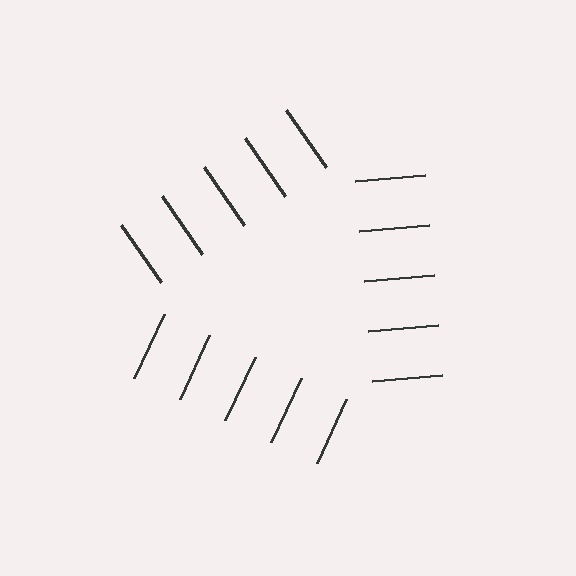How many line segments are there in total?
15 — 5 along each of the 3 edges.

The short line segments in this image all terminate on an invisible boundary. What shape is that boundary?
An illusory triangle — the line segments terminate on its edges but no continuous stroke is drawn.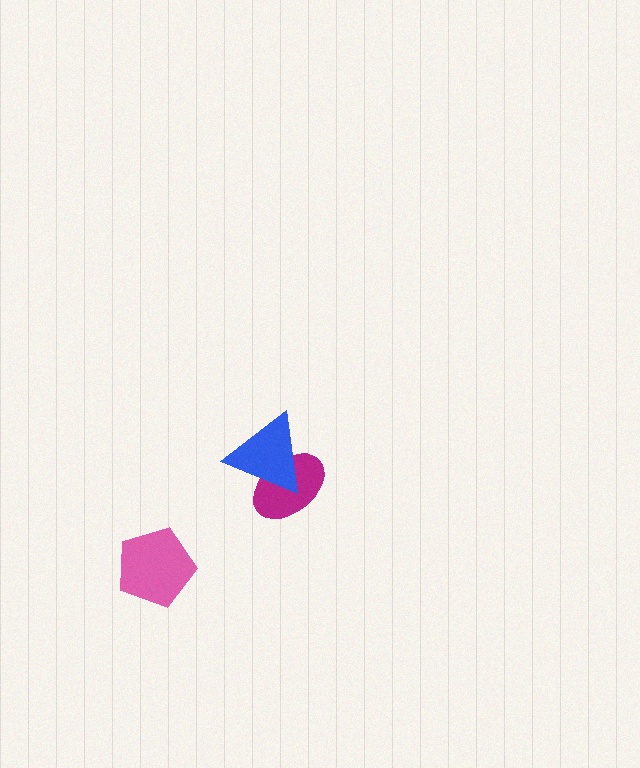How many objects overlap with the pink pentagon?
0 objects overlap with the pink pentagon.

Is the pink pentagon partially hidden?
No, no other shape covers it.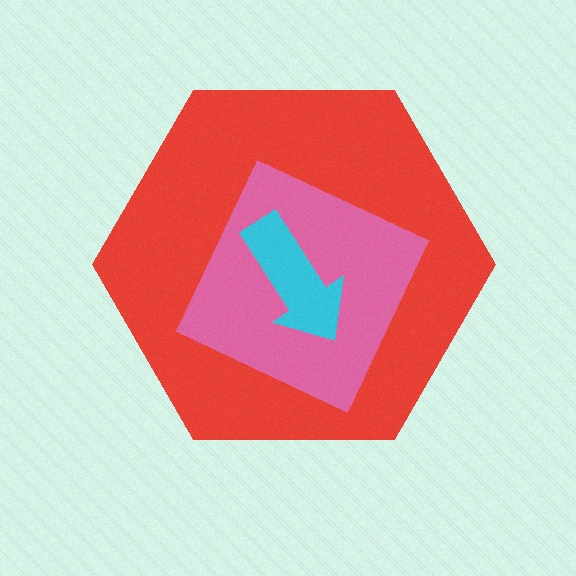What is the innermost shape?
The cyan arrow.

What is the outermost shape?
The red hexagon.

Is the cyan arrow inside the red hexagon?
Yes.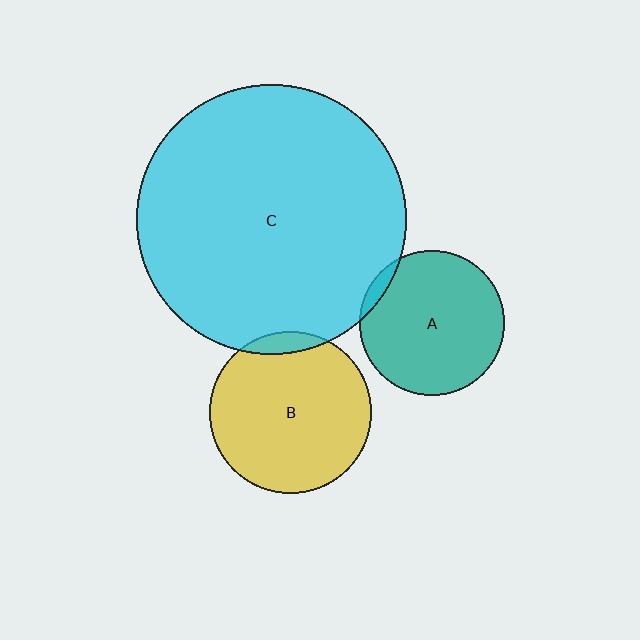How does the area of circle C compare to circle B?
Approximately 2.8 times.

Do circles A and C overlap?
Yes.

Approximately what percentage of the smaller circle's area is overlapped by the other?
Approximately 5%.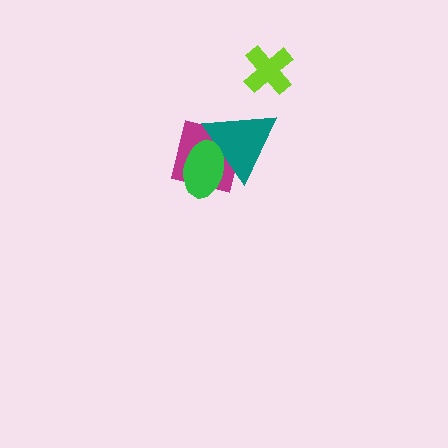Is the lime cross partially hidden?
No, no other shape covers it.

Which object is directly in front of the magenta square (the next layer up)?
The teal triangle is directly in front of the magenta square.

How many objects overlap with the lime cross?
0 objects overlap with the lime cross.